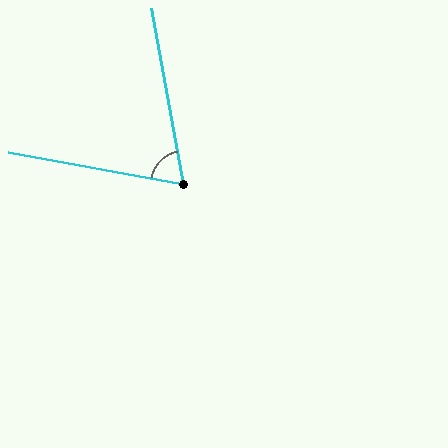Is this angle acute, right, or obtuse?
It is acute.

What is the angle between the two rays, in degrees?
Approximately 69 degrees.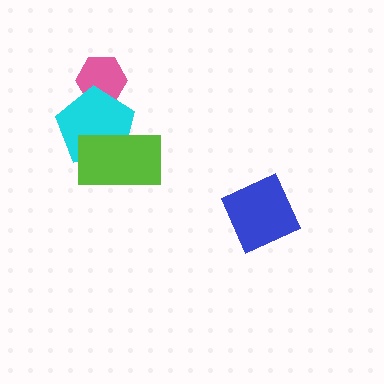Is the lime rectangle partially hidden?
No, no other shape covers it.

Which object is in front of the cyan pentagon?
The lime rectangle is in front of the cyan pentagon.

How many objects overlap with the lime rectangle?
1 object overlaps with the lime rectangle.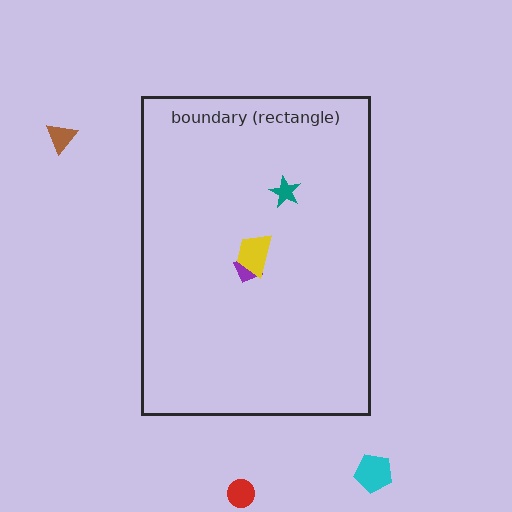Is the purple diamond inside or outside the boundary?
Inside.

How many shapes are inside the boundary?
3 inside, 3 outside.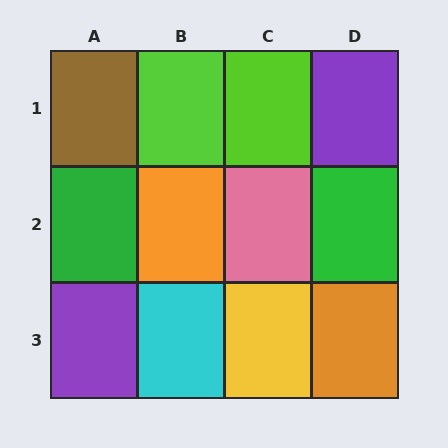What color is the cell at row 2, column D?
Green.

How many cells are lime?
2 cells are lime.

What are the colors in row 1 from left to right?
Brown, lime, lime, purple.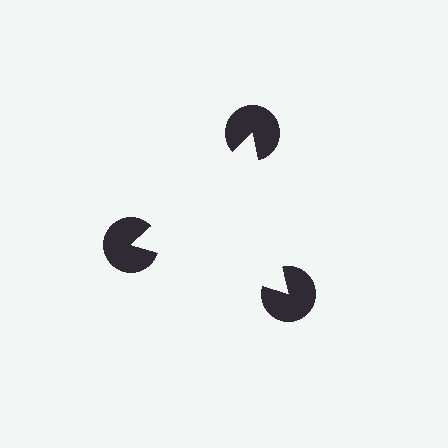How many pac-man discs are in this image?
There are 3 — one at each vertex of the illusory triangle.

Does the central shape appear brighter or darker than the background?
It typically appears slightly brighter than the background, even though no actual brightness change is drawn.